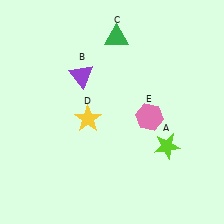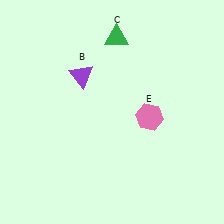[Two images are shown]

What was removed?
The lime star (A), the yellow star (D) were removed in Image 2.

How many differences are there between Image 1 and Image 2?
There are 2 differences between the two images.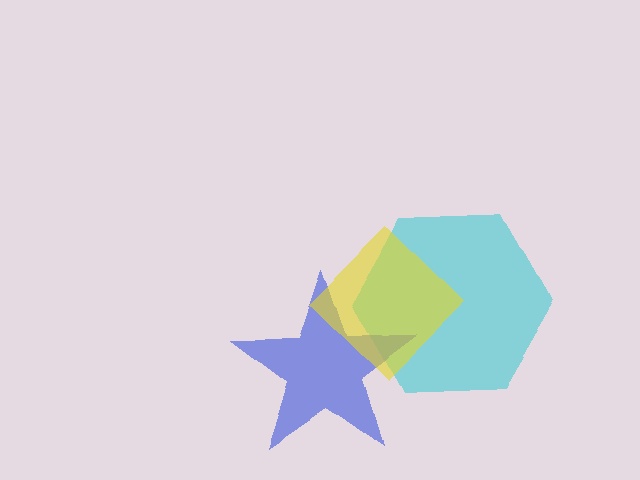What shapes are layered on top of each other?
The layered shapes are: a cyan hexagon, a blue star, a yellow diamond.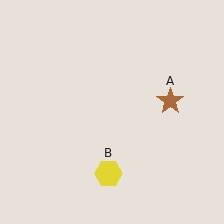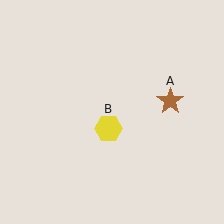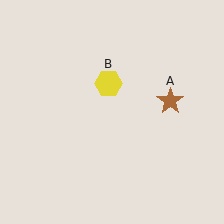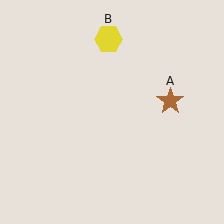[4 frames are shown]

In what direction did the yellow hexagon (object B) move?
The yellow hexagon (object B) moved up.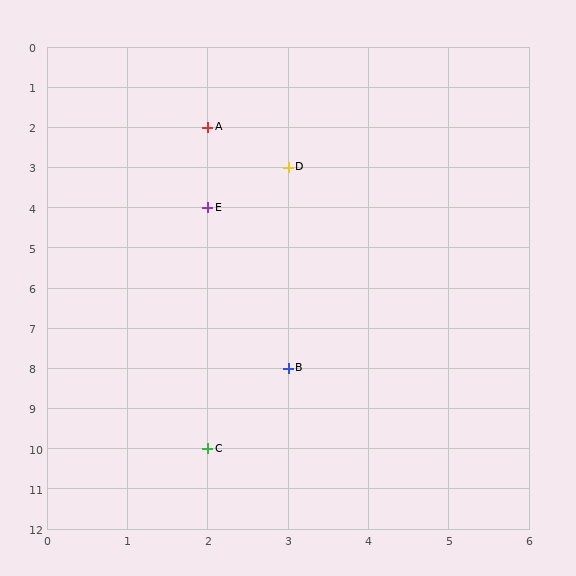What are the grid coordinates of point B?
Point B is at grid coordinates (3, 8).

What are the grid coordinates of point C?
Point C is at grid coordinates (2, 10).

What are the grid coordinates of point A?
Point A is at grid coordinates (2, 2).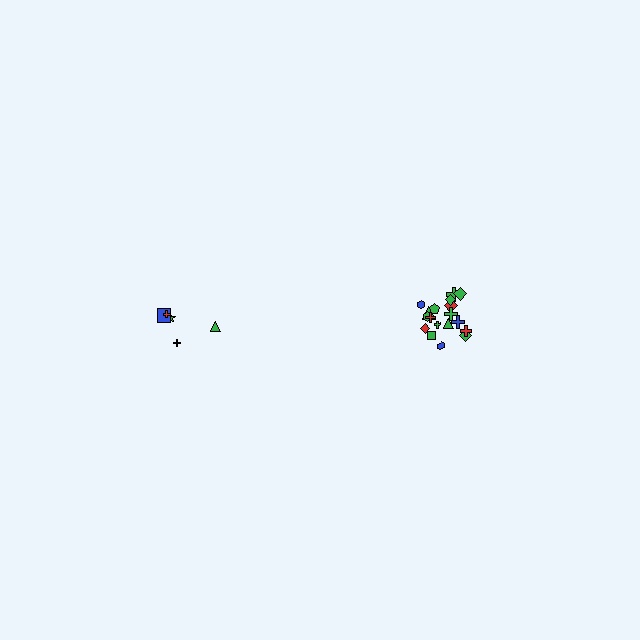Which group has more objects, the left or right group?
The right group.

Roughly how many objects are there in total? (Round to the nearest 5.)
Roughly 25 objects in total.